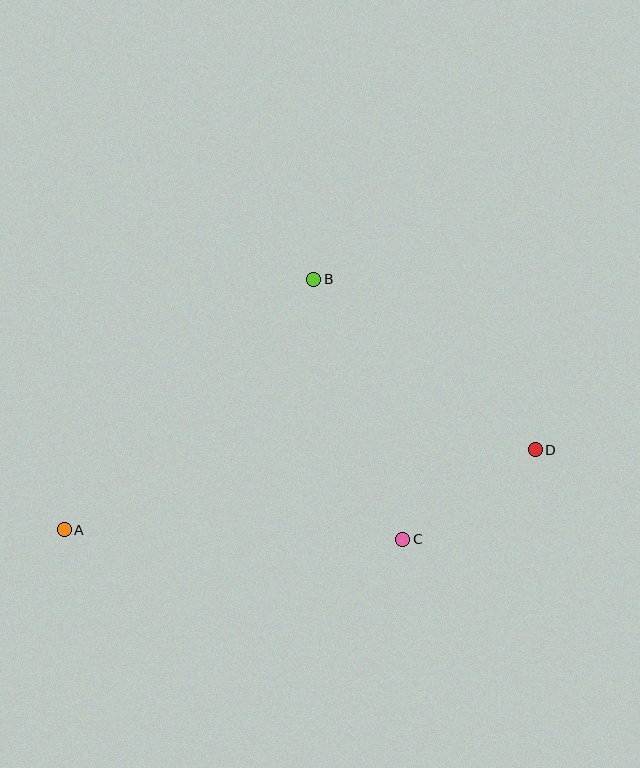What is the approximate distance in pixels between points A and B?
The distance between A and B is approximately 353 pixels.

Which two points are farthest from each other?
Points A and D are farthest from each other.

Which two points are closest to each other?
Points C and D are closest to each other.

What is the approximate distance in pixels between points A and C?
The distance between A and C is approximately 339 pixels.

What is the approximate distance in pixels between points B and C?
The distance between B and C is approximately 275 pixels.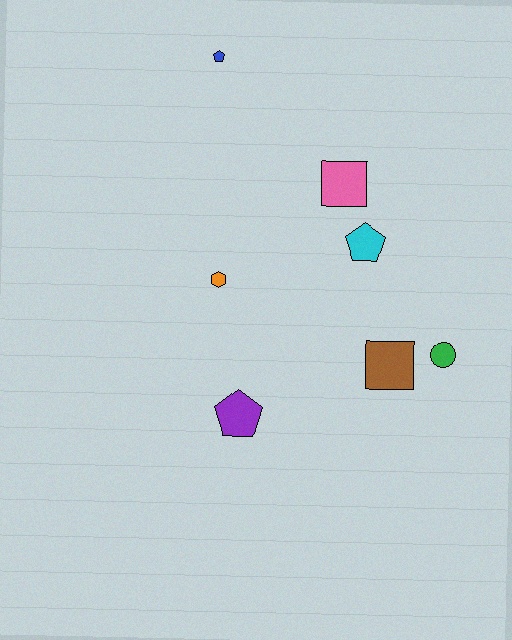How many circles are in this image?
There is 1 circle.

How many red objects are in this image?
There are no red objects.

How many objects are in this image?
There are 7 objects.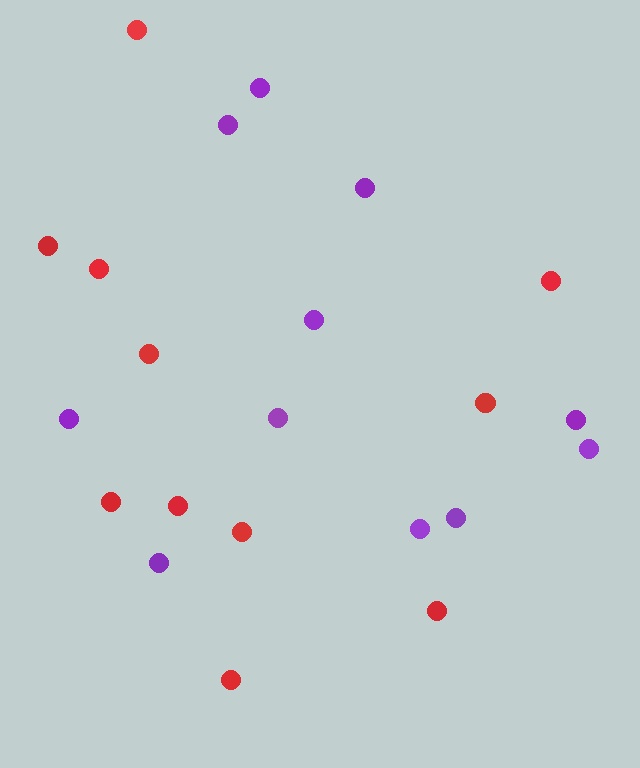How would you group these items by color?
There are 2 groups: one group of red circles (11) and one group of purple circles (11).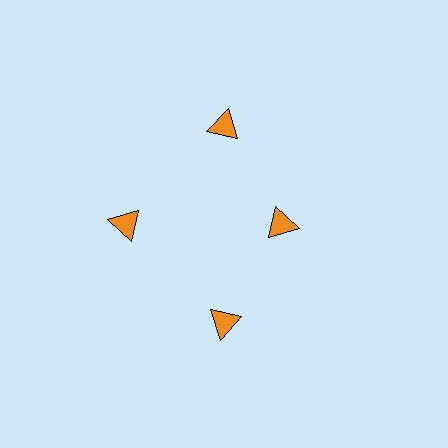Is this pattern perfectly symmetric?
No. The 4 orange triangles are arranged in a ring, but one element near the 3 o'clock position is pulled inward toward the center, breaking the 4-fold rotational symmetry.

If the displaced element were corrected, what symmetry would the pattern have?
It would have 4-fold rotational symmetry — the pattern would map onto itself every 90 degrees.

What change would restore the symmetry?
The symmetry would be restored by moving it outward, back onto the ring so that all 4 triangles sit at equal angles and equal distance from the center.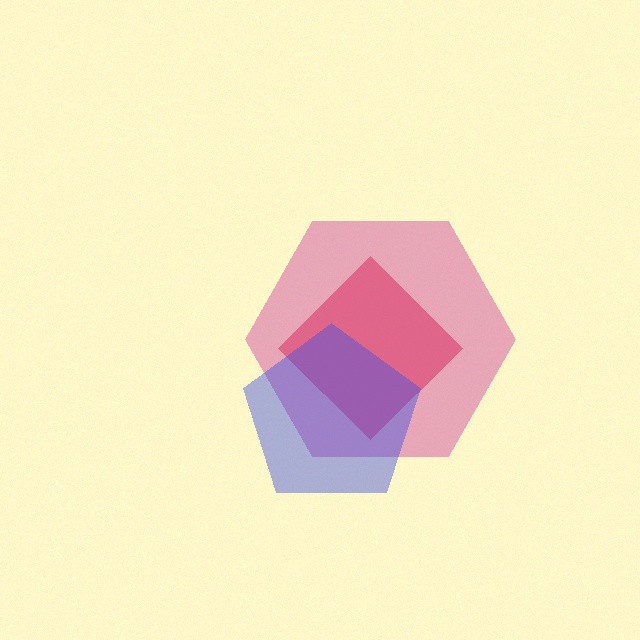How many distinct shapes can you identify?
There are 3 distinct shapes: a red diamond, a magenta hexagon, a blue pentagon.